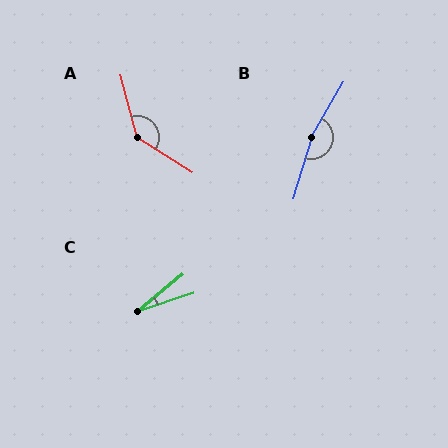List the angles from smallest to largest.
C (22°), A (138°), B (166°).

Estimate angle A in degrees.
Approximately 138 degrees.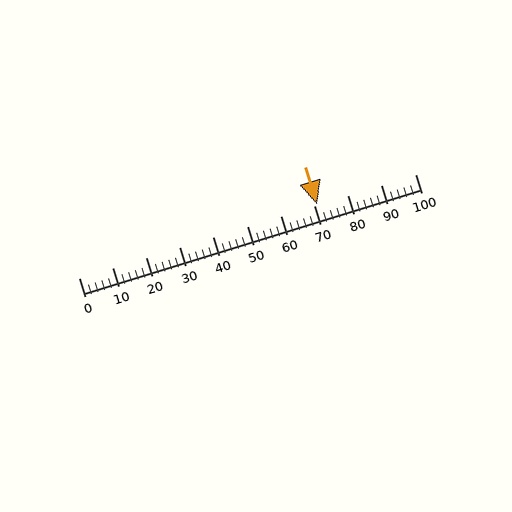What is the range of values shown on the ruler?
The ruler shows values from 0 to 100.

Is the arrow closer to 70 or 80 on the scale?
The arrow is closer to 70.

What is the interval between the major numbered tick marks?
The major tick marks are spaced 10 units apart.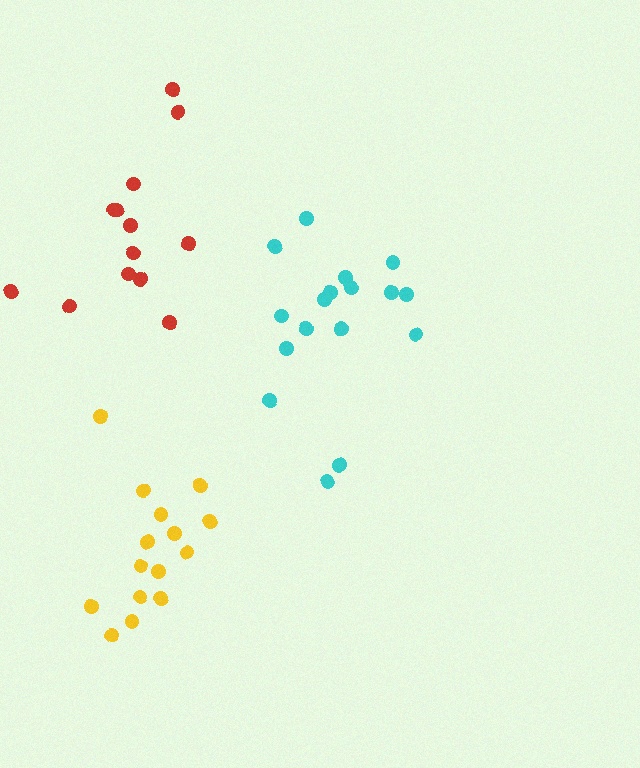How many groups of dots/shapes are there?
There are 3 groups.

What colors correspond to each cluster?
The clusters are colored: cyan, red, yellow.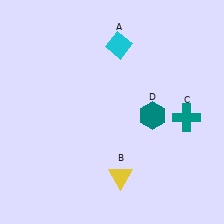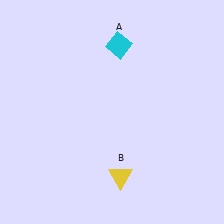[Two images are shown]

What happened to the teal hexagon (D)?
The teal hexagon (D) was removed in Image 2. It was in the bottom-right area of Image 1.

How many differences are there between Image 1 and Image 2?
There are 2 differences between the two images.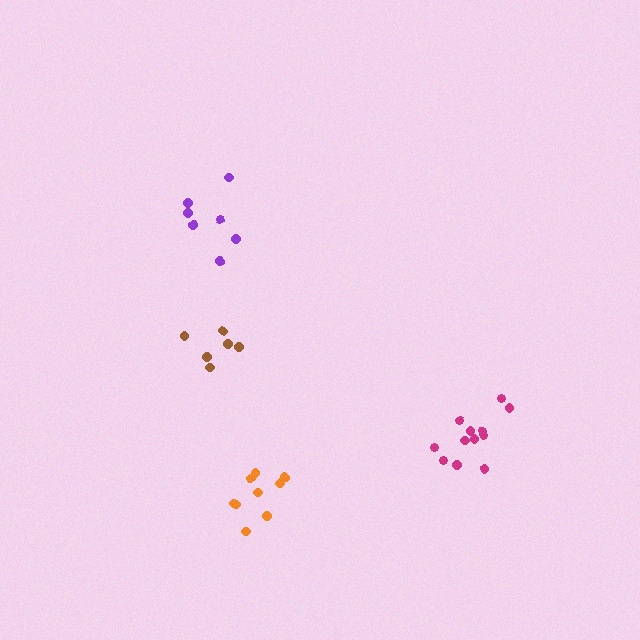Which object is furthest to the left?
The brown cluster is leftmost.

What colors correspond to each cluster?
The clusters are colored: brown, magenta, purple, orange.